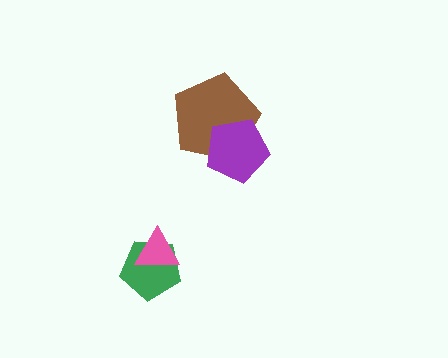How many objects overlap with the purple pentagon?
1 object overlaps with the purple pentagon.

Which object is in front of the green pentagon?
The pink triangle is in front of the green pentagon.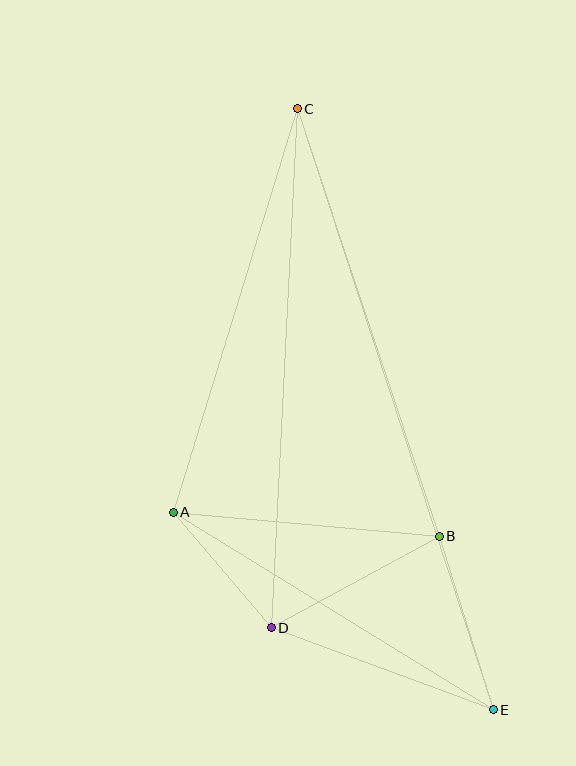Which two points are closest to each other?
Points A and D are closest to each other.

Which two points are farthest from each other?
Points C and E are farthest from each other.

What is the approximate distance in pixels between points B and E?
The distance between B and E is approximately 182 pixels.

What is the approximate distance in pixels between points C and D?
The distance between C and D is approximately 519 pixels.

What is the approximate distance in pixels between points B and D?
The distance between B and D is approximately 192 pixels.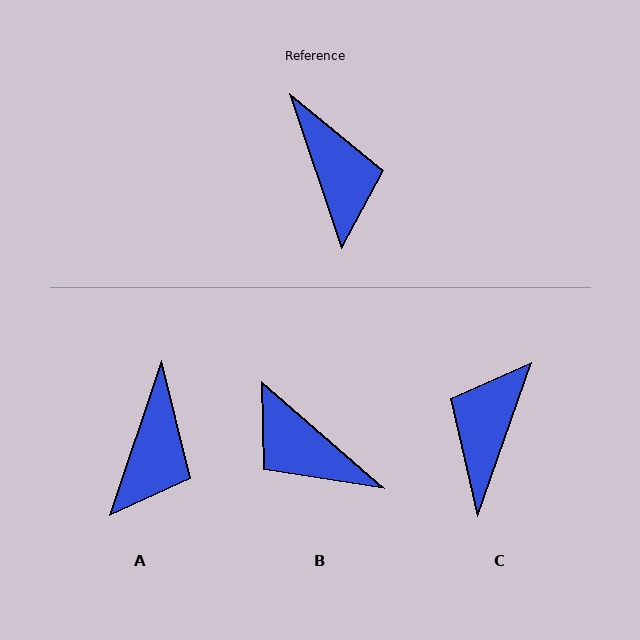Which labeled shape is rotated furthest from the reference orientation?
B, about 150 degrees away.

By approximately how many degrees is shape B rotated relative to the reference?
Approximately 150 degrees clockwise.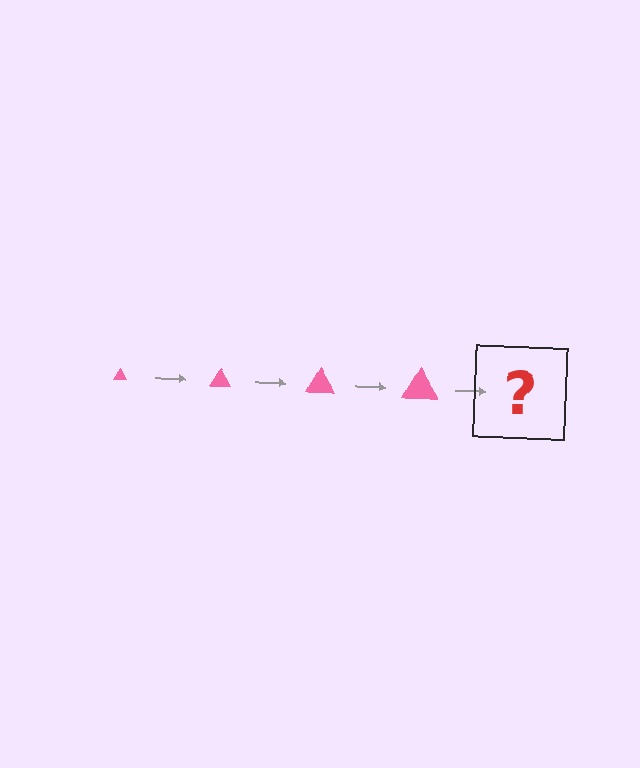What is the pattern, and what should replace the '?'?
The pattern is that the triangle gets progressively larger each step. The '?' should be a pink triangle, larger than the previous one.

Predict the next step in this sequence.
The next step is a pink triangle, larger than the previous one.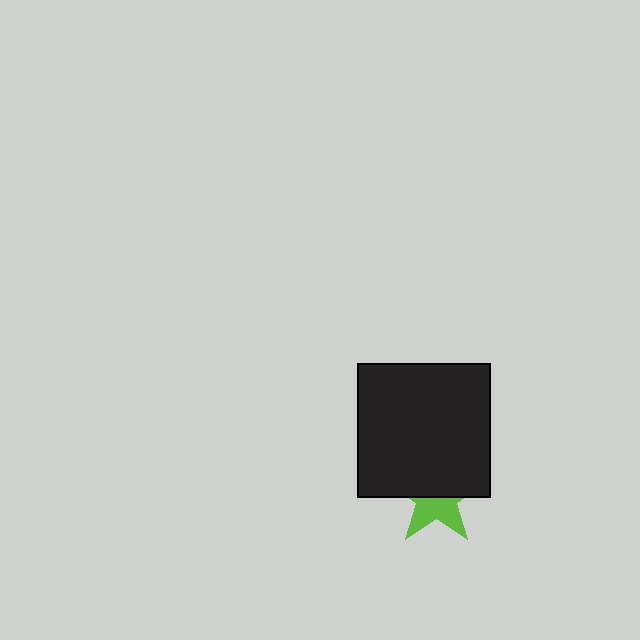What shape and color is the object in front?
The object in front is a black square.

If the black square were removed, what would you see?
You would see the complete lime star.